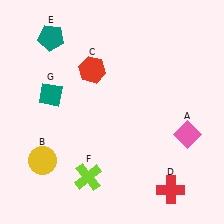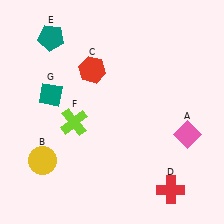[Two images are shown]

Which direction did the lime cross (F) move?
The lime cross (F) moved up.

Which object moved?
The lime cross (F) moved up.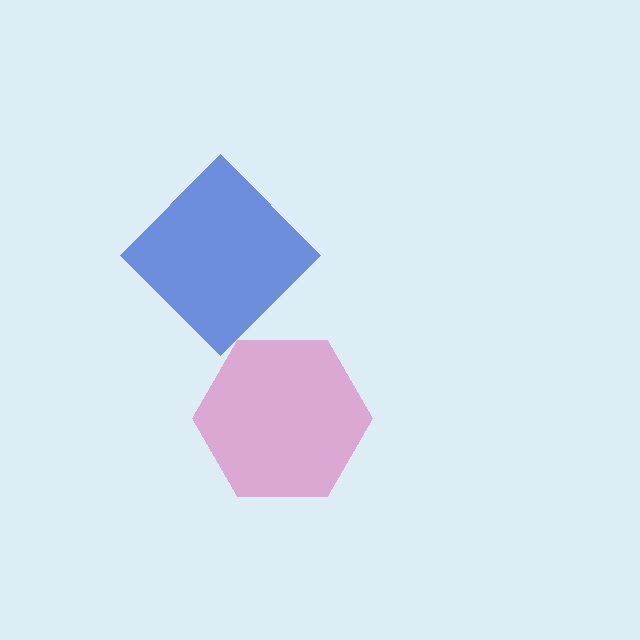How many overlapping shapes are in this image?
There are 2 overlapping shapes in the image.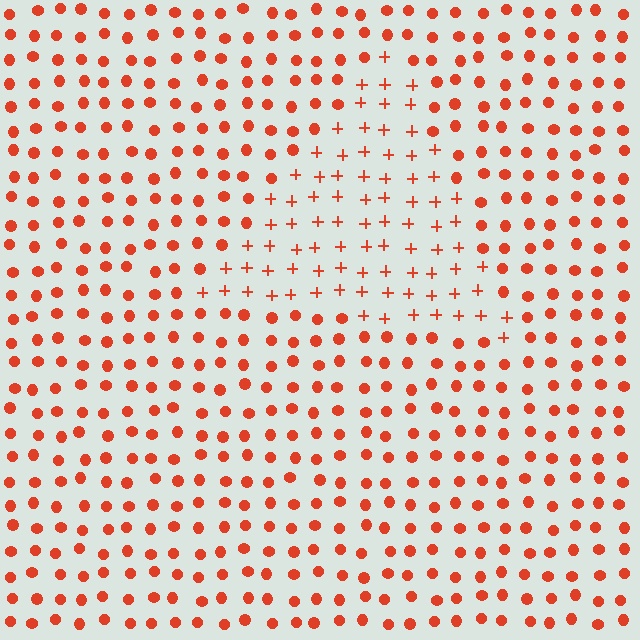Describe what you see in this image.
The image is filled with small red elements arranged in a uniform grid. A triangle-shaped region contains plus signs, while the surrounding area contains circles. The boundary is defined purely by the change in element shape.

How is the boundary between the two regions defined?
The boundary is defined by a change in element shape: plus signs inside vs. circles outside. All elements share the same color and spacing.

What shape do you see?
I see a triangle.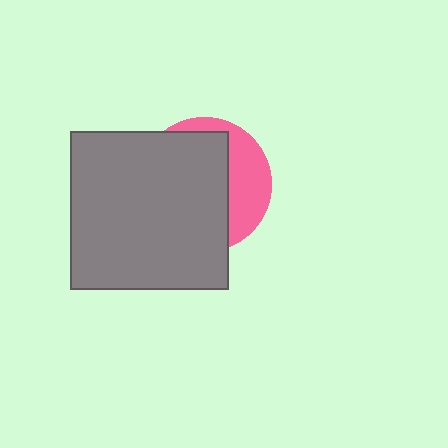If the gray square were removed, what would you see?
You would see the complete pink circle.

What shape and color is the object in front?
The object in front is a gray square.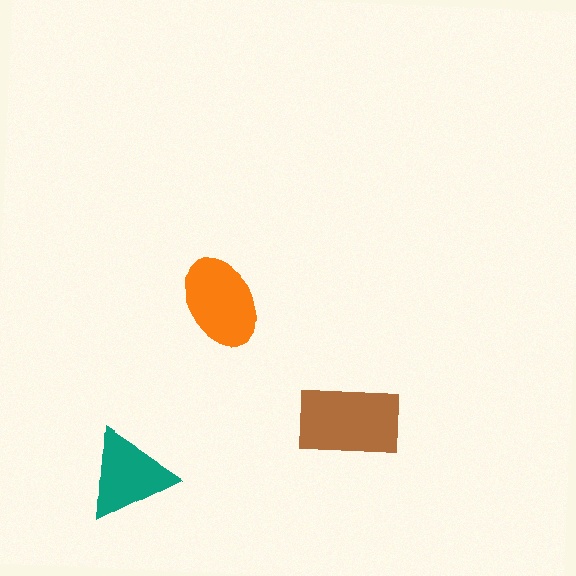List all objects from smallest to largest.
The teal triangle, the orange ellipse, the brown rectangle.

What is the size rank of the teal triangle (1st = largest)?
3rd.